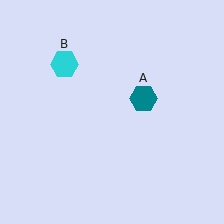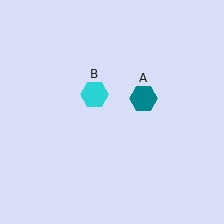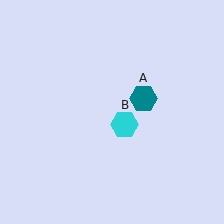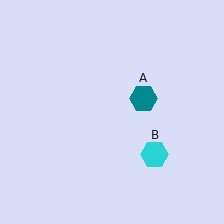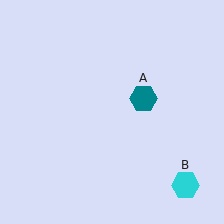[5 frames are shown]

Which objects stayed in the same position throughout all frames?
Teal hexagon (object A) remained stationary.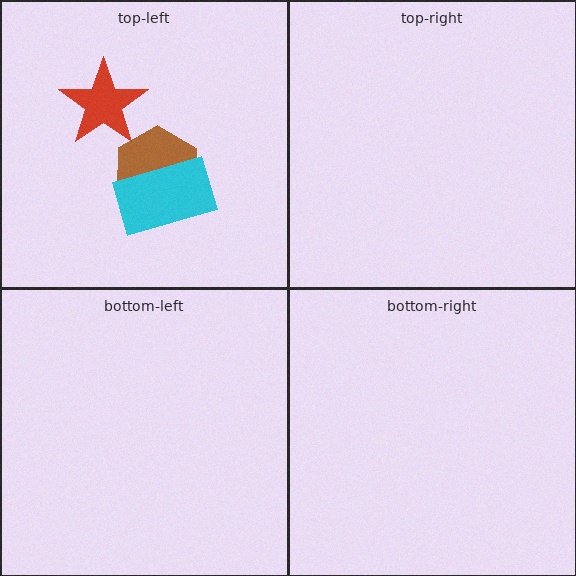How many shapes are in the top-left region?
3.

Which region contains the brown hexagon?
The top-left region.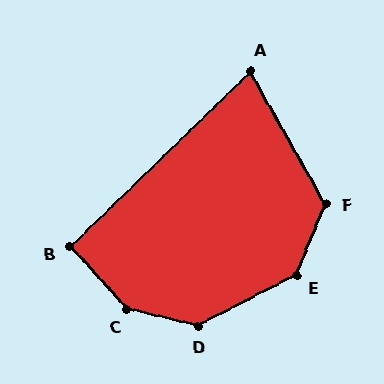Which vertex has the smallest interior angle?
A, at approximately 75 degrees.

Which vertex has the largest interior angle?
C, at approximately 146 degrees.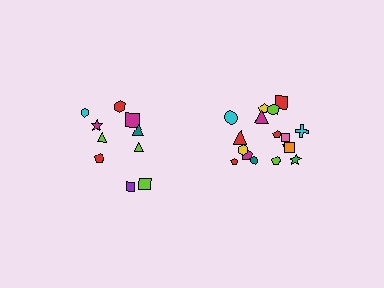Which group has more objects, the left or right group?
The right group.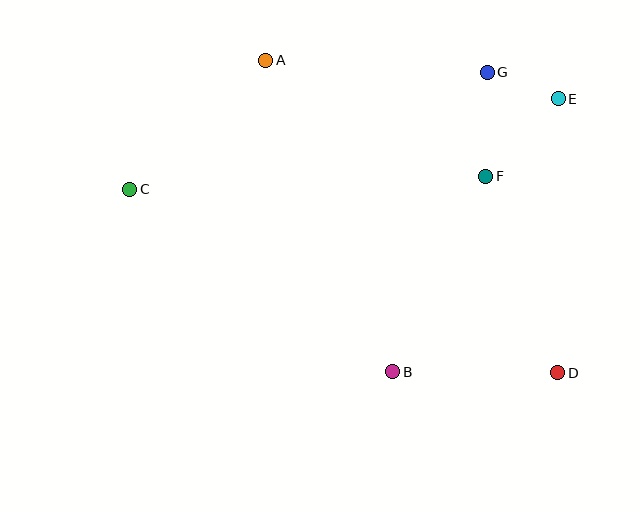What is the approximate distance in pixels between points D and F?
The distance between D and F is approximately 209 pixels.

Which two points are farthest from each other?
Points C and D are farthest from each other.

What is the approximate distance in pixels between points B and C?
The distance between B and C is approximately 320 pixels.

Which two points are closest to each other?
Points E and G are closest to each other.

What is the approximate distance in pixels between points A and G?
The distance between A and G is approximately 221 pixels.